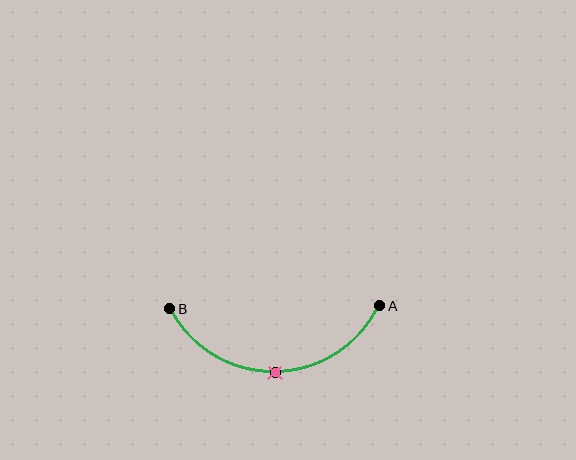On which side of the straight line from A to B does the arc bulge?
The arc bulges below the straight line connecting A and B.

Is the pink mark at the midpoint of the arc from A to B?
Yes. The pink mark lies on the arc at equal arc-length from both A and B — it is the arc midpoint.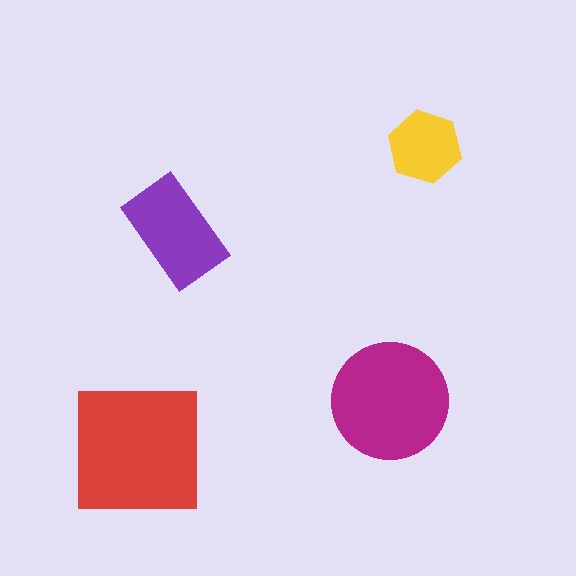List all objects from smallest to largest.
The yellow hexagon, the purple rectangle, the magenta circle, the red square.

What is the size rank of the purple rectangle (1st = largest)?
3rd.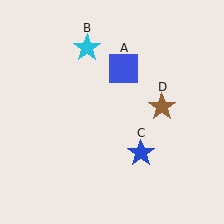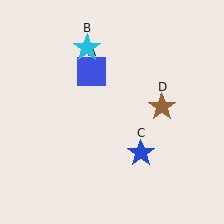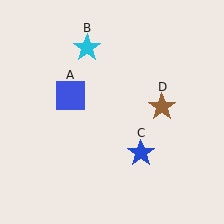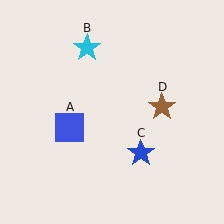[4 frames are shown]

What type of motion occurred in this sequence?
The blue square (object A) rotated counterclockwise around the center of the scene.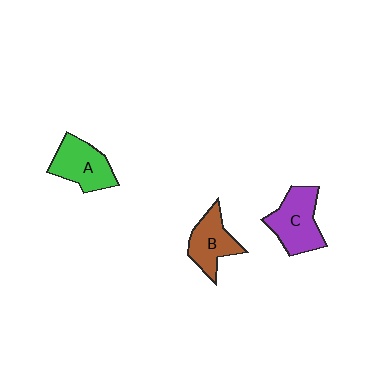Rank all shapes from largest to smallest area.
From largest to smallest: C (purple), A (green), B (brown).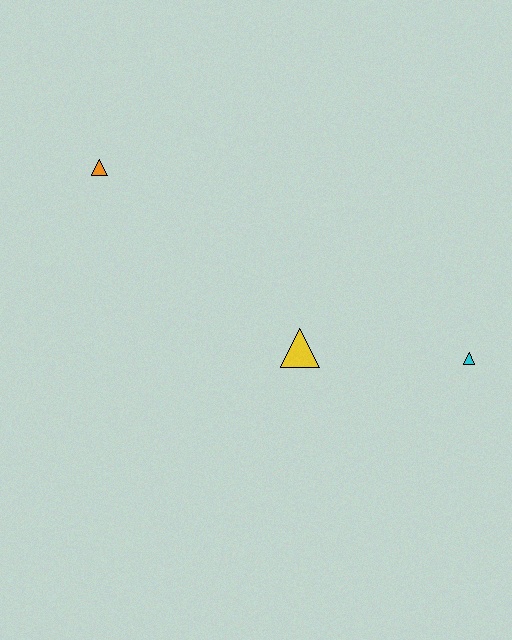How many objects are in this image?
There are 3 objects.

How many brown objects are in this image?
There are no brown objects.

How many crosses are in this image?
There are no crosses.